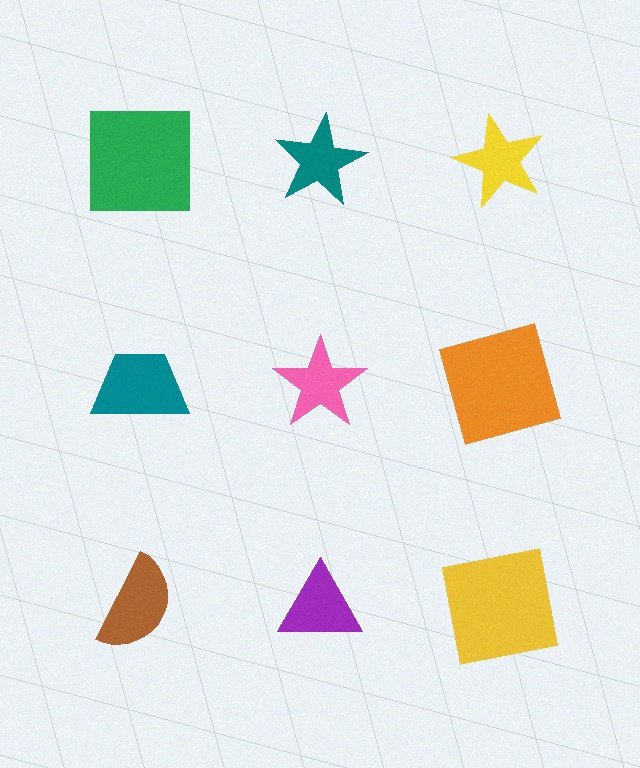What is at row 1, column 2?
A teal star.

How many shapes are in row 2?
3 shapes.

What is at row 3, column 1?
A brown semicircle.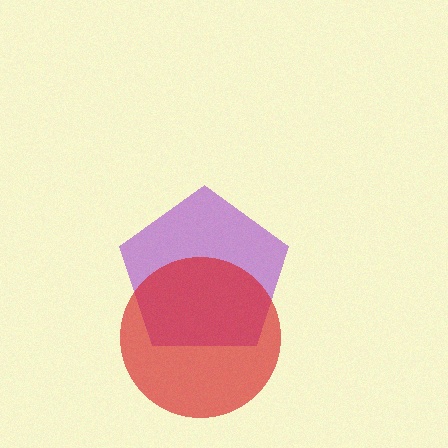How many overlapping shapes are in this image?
There are 2 overlapping shapes in the image.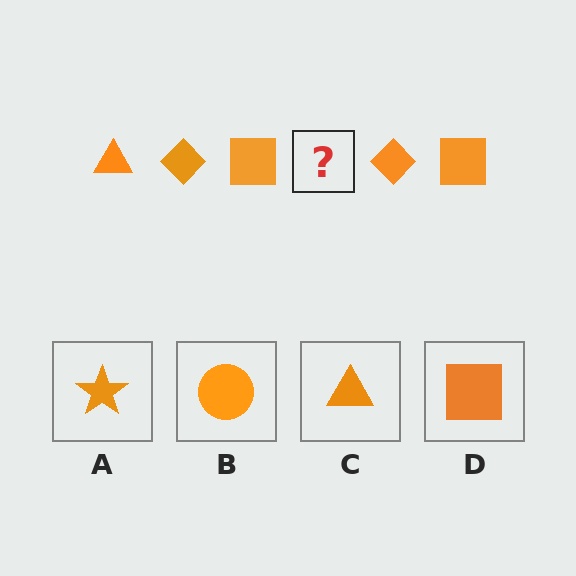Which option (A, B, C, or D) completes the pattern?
C.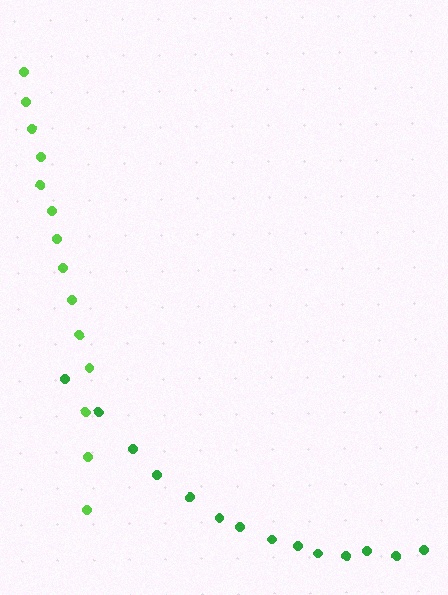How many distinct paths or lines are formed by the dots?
There are 2 distinct paths.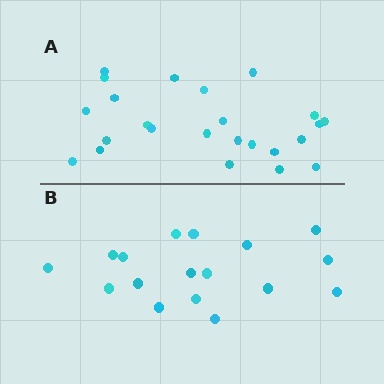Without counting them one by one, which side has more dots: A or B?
Region A (the top region) has more dots.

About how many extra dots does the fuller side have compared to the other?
Region A has roughly 8 or so more dots than region B.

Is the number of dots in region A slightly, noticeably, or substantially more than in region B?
Region A has noticeably more, but not dramatically so. The ratio is roughly 1.4 to 1.